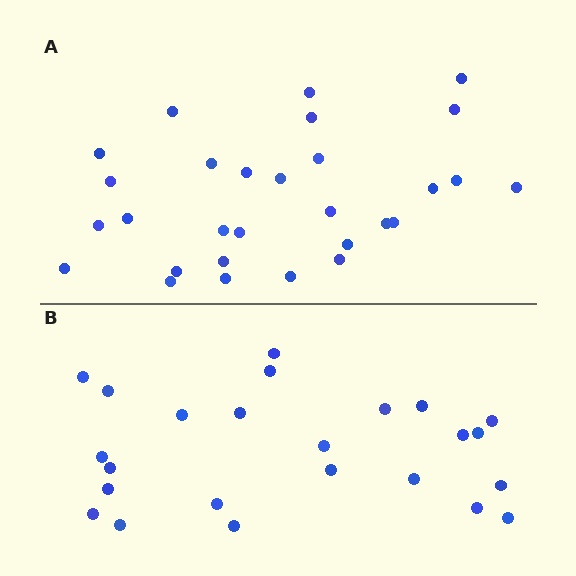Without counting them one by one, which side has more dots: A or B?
Region A (the top region) has more dots.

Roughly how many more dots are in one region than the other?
Region A has about 5 more dots than region B.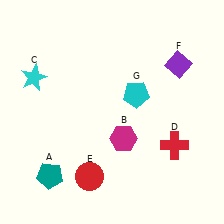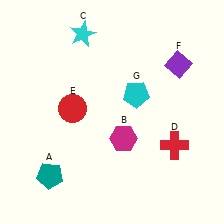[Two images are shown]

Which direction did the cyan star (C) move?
The cyan star (C) moved right.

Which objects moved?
The objects that moved are: the cyan star (C), the red circle (E).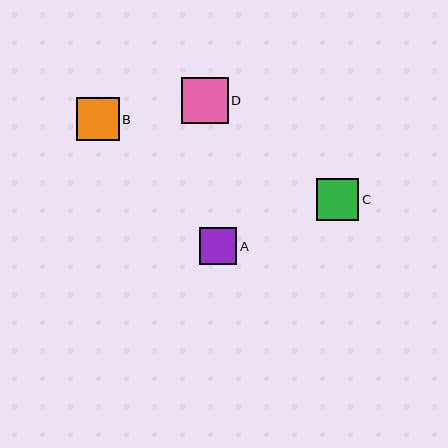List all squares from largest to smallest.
From largest to smallest: D, B, C, A.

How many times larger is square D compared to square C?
Square D is approximately 1.1 times the size of square C.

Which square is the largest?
Square D is the largest with a size of approximately 47 pixels.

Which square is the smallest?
Square A is the smallest with a size of approximately 37 pixels.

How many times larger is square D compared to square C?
Square D is approximately 1.1 times the size of square C.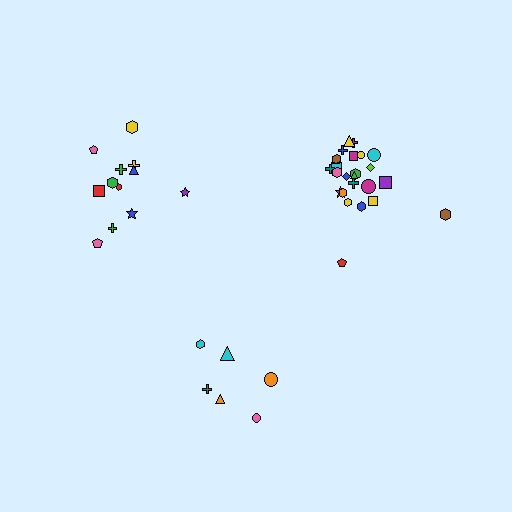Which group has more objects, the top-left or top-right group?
The top-right group.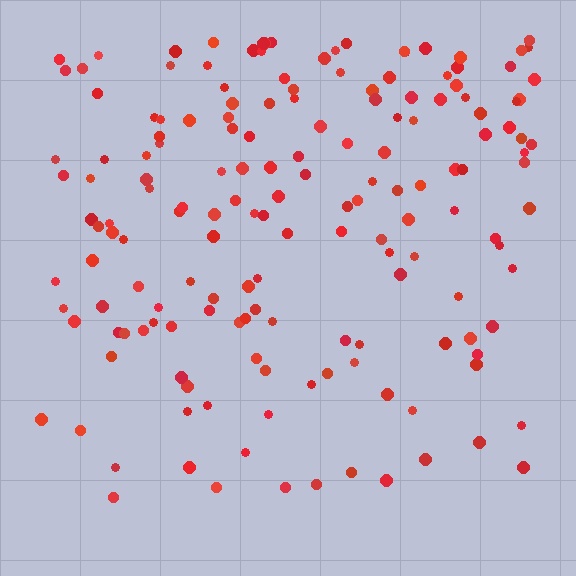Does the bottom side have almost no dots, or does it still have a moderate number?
Still a moderate number, just noticeably fewer than the top.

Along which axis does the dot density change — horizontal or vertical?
Vertical.